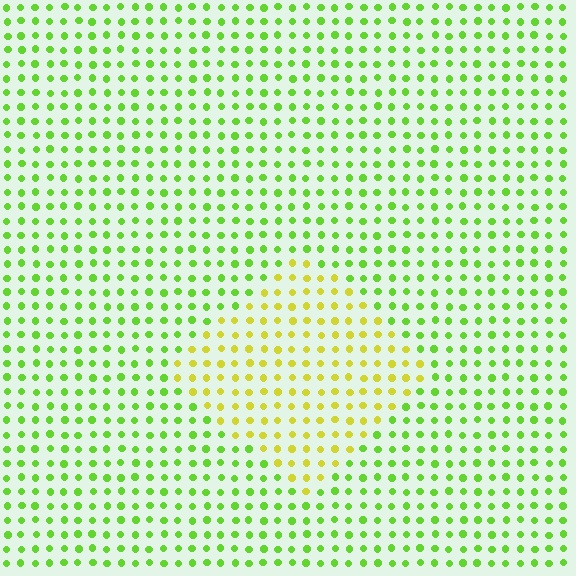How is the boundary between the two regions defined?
The boundary is defined purely by a slight shift in hue (about 40 degrees). Spacing, size, and orientation are identical on both sides.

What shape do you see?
I see a diamond.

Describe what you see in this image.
The image is filled with small lime elements in a uniform arrangement. A diamond-shaped region is visible where the elements are tinted to a slightly different hue, forming a subtle color boundary.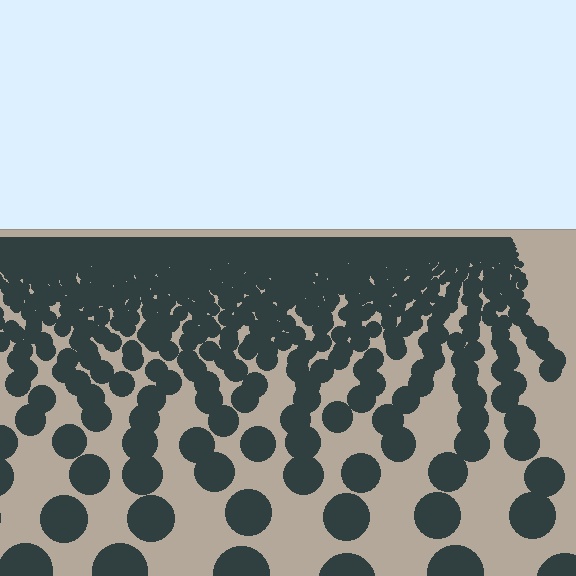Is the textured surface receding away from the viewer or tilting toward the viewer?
The surface is receding away from the viewer. Texture elements get smaller and denser toward the top.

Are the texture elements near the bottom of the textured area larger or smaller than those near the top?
Larger. Near the bottom, elements are closer to the viewer and appear at a bigger on-screen size.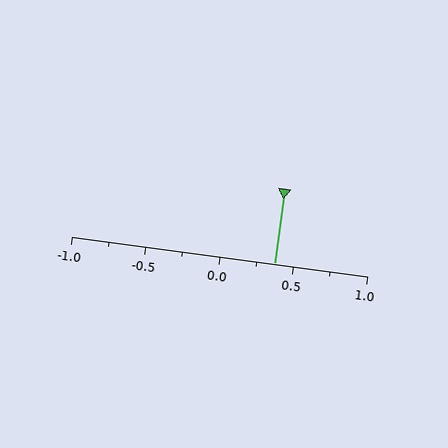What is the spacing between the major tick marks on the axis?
The major ticks are spaced 0.5 apart.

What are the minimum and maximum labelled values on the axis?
The axis runs from -1.0 to 1.0.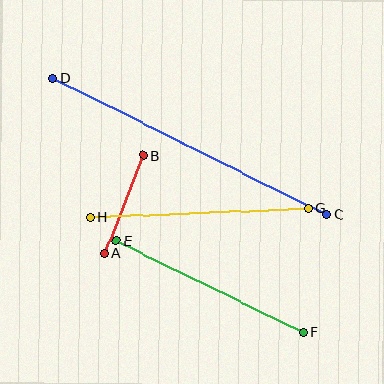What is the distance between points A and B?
The distance is approximately 106 pixels.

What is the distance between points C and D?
The distance is approximately 306 pixels.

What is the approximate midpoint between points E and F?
The midpoint is at approximately (210, 287) pixels.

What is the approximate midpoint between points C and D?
The midpoint is at approximately (190, 146) pixels.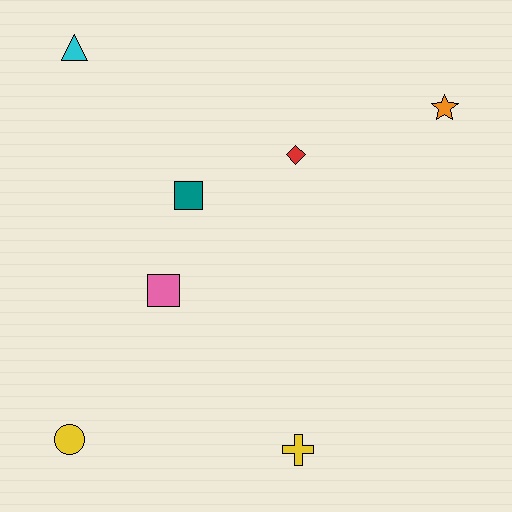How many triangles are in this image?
There is 1 triangle.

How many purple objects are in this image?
There are no purple objects.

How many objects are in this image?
There are 7 objects.